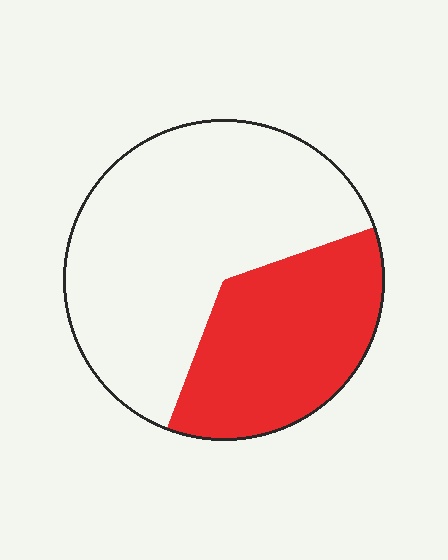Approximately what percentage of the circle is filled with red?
Approximately 35%.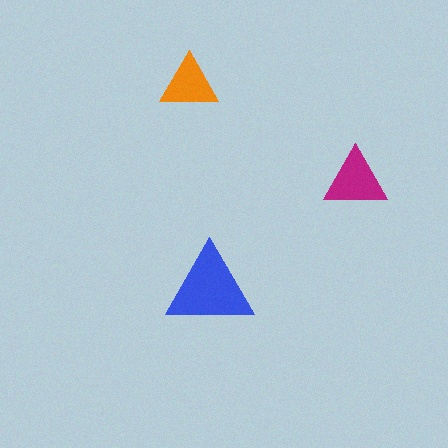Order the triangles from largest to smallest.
the blue one, the magenta one, the orange one.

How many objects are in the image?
There are 3 objects in the image.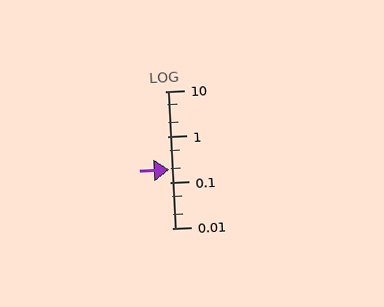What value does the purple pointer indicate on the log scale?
The pointer indicates approximately 0.19.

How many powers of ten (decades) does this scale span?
The scale spans 3 decades, from 0.01 to 10.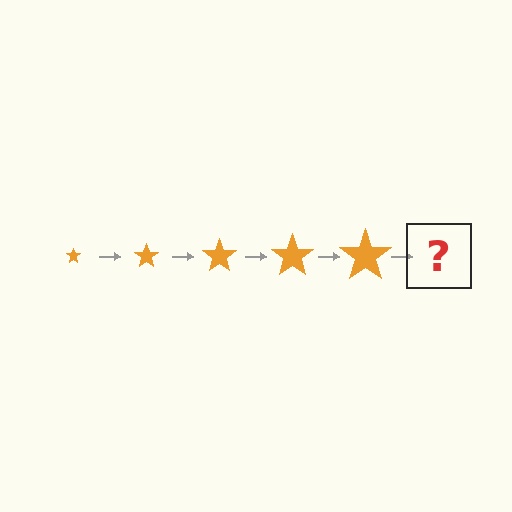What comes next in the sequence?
The next element should be an orange star, larger than the previous one.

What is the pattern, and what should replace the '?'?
The pattern is that the star gets progressively larger each step. The '?' should be an orange star, larger than the previous one.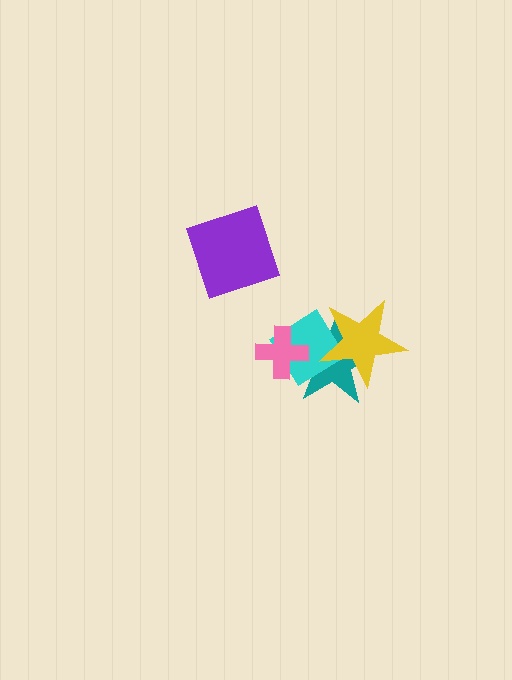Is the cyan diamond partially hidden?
Yes, it is partially covered by another shape.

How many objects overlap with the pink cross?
2 objects overlap with the pink cross.